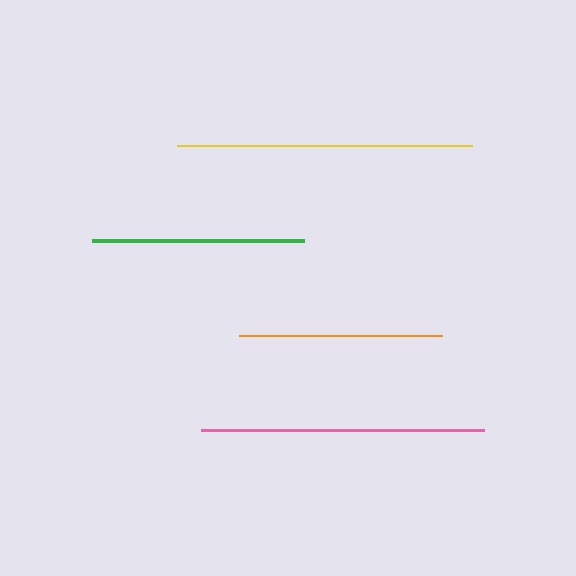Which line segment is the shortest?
The orange line is the shortest at approximately 203 pixels.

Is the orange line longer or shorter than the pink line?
The pink line is longer than the orange line.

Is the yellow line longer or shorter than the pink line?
The yellow line is longer than the pink line.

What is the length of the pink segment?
The pink segment is approximately 282 pixels long.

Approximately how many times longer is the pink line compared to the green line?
The pink line is approximately 1.3 times the length of the green line.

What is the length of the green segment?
The green segment is approximately 212 pixels long.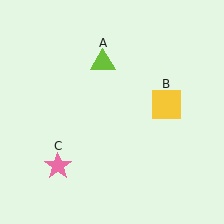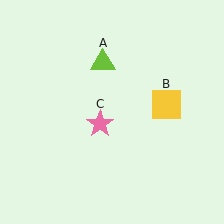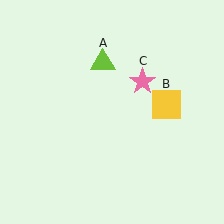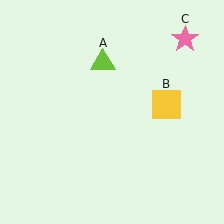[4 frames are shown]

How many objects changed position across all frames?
1 object changed position: pink star (object C).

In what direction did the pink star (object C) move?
The pink star (object C) moved up and to the right.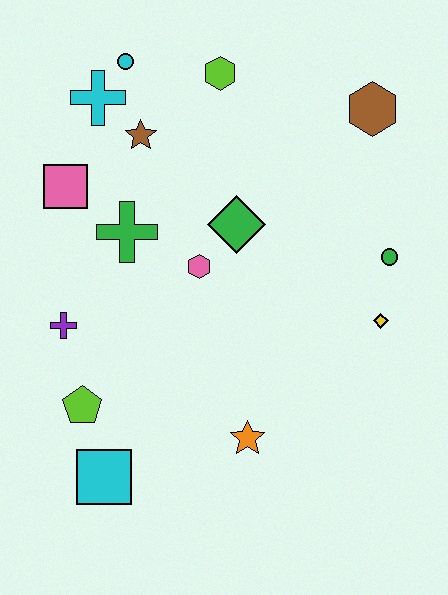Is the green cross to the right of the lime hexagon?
No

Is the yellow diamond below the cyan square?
No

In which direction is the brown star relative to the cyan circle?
The brown star is below the cyan circle.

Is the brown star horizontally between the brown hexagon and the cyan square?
Yes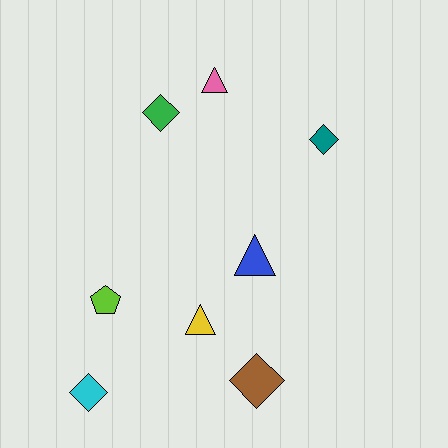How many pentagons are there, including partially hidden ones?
There is 1 pentagon.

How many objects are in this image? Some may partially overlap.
There are 8 objects.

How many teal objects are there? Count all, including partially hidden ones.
There is 1 teal object.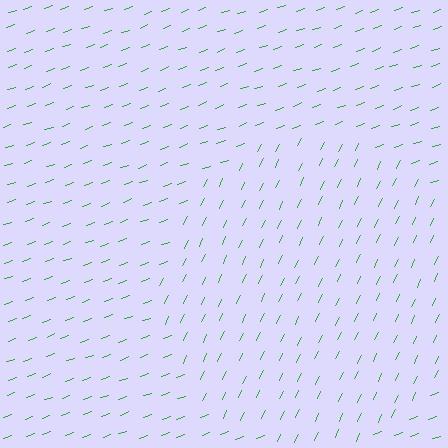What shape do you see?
I see a circle.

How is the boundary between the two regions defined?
The boundary is defined purely by a change in line orientation (approximately 45 degrees difference). All lines are the same color and thickness.